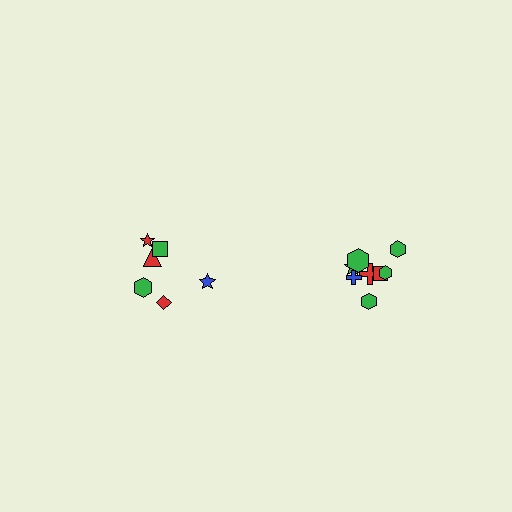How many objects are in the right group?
There are 8 objects.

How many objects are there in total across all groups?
There are 14 objects.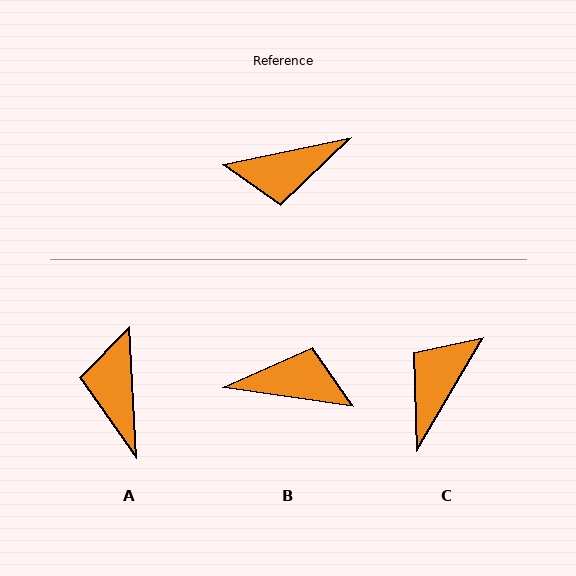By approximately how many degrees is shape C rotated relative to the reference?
Approximately 132 degrees clockwise.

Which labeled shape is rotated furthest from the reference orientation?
B, about 160 degrees away.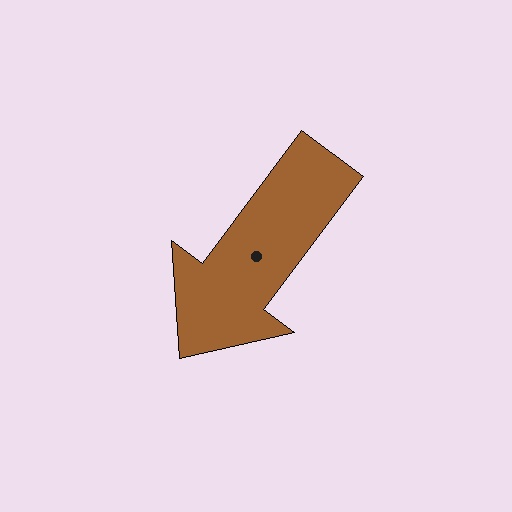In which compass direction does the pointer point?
Southwest.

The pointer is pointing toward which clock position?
Roughly 7 o'clock.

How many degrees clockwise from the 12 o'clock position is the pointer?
Approximately 217 degrees.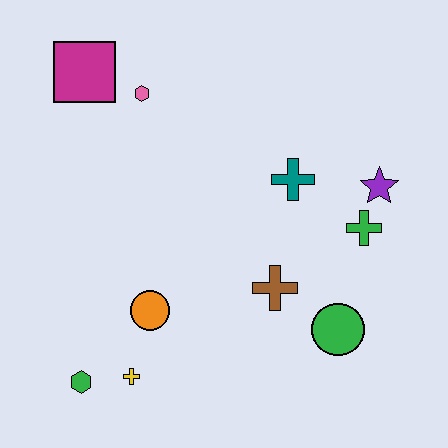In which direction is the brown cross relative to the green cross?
The brown cross is to the left of the green cross.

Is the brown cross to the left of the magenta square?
No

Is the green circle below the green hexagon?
No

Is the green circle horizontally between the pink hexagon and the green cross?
Yes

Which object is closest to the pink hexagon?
The magenta square is closest to the pink hexagon.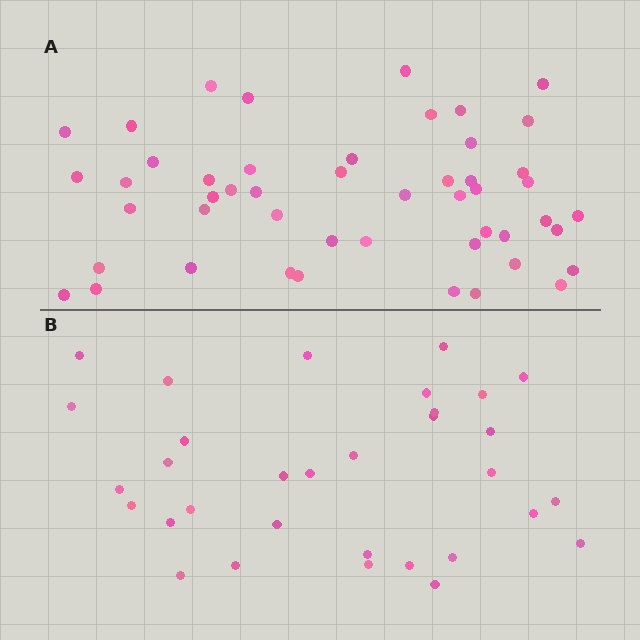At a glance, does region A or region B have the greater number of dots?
Region A (the top region) has more dots.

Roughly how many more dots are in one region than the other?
Region A has approximately 15 more dots than region B.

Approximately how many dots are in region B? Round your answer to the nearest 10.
About 30 dots. (The exact count is 32, which rounds to 30.)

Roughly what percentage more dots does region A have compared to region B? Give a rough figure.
About 55% more.